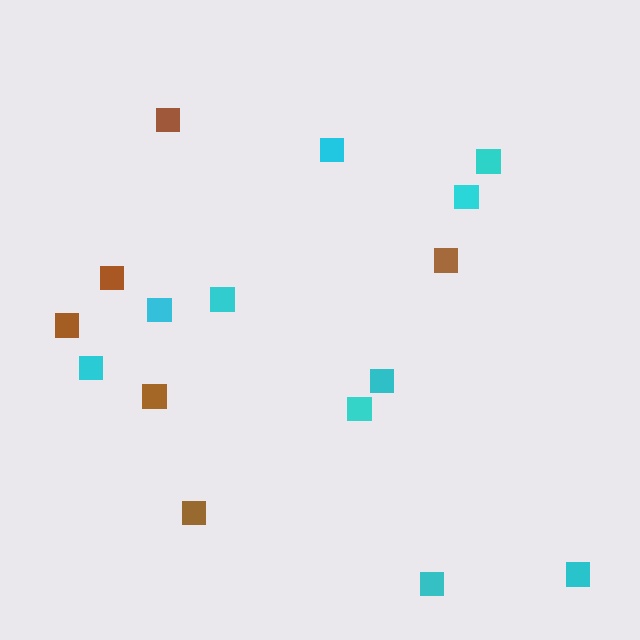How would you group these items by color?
There are 2 groups: one group of brown squares (6) and one group of cyan squares (10).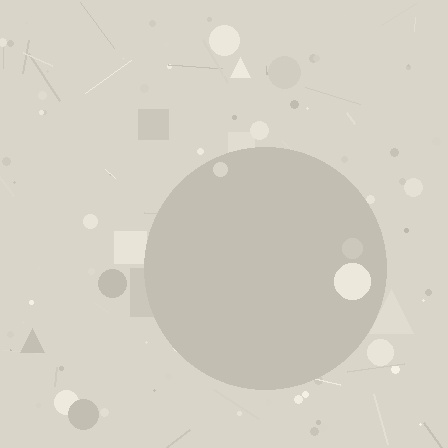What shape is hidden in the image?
A circle is hidden in the image.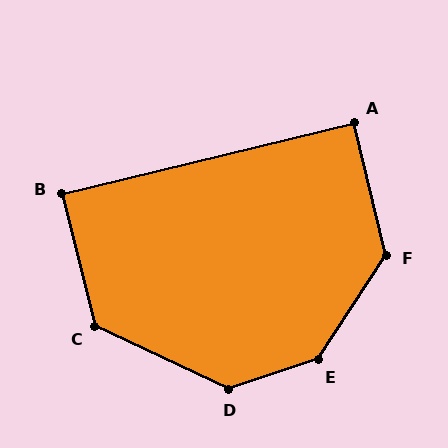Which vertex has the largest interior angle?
E, at approximately 141 degrees.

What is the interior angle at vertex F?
Approximately 133 degrees (obtuse).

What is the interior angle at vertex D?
Approximately 137 degrees (obtuse).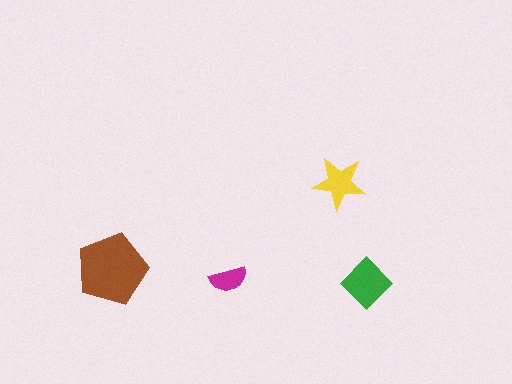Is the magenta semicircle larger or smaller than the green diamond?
Smaller.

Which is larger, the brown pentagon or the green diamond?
The brown pentagon.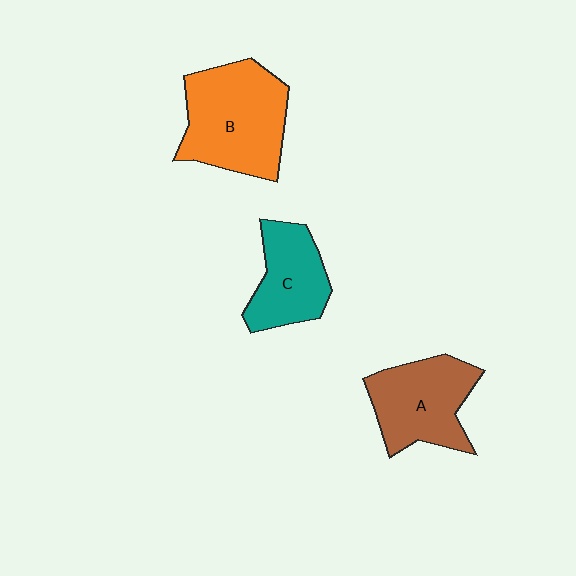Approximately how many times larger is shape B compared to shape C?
Approximately 1.5 times.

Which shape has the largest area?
Shape B (orange).